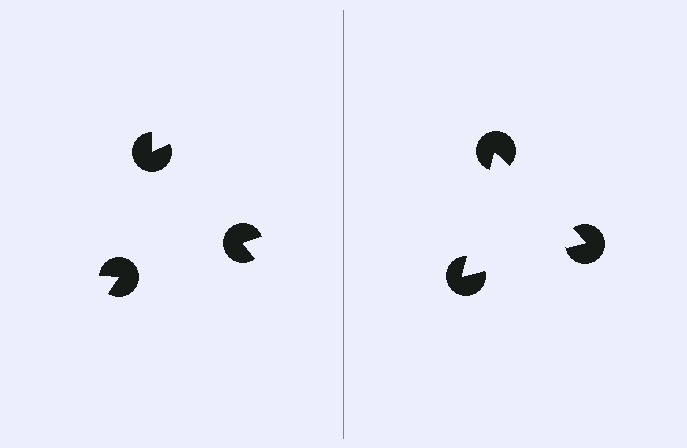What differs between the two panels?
The pac-man discs are positioned identically on both sides; only the wedge orientations differ. On the right they align to a triangle; on the left they are misaligned.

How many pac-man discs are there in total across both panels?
6 — 3 on each side.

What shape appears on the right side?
An illusory triangle.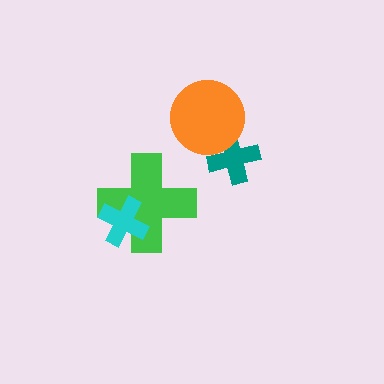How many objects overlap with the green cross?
1 object overlaps with the green cross.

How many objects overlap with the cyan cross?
1 object overlaps with the cyan cross.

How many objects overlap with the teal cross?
1 object overlaps with the teal cross.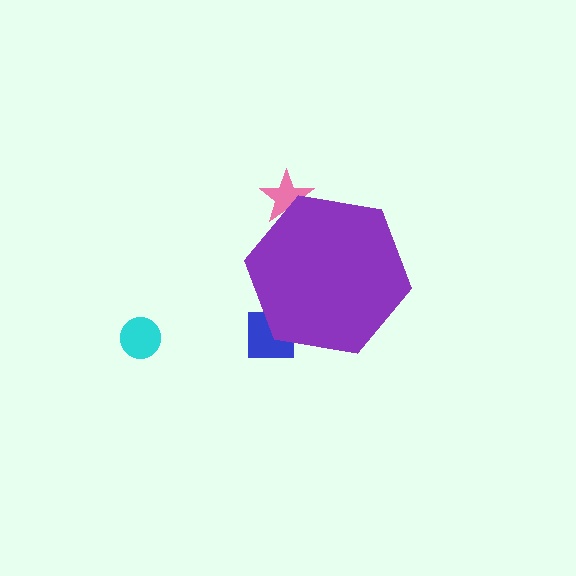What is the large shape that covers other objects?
A purple hexagon.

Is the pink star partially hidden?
Yes, the pink star is partially hidden behind the purple hexagon.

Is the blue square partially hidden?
Yes, the blue square is partially hidden behind the purple hexagon.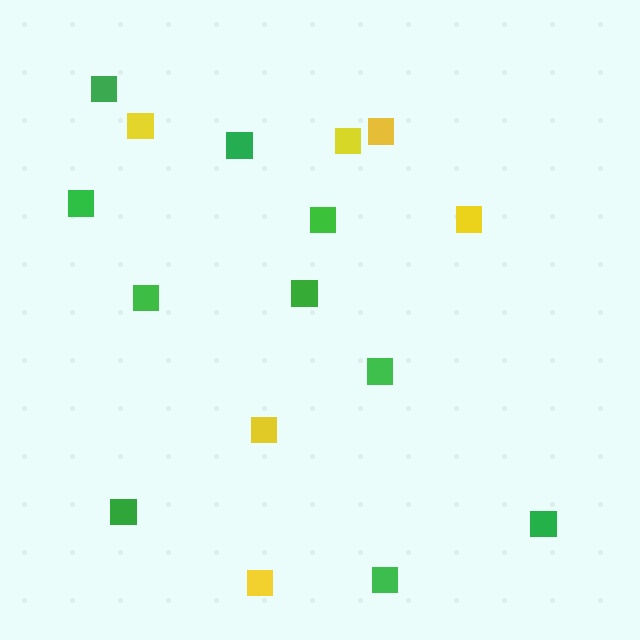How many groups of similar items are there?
There are 2 groups: one group of green squares (10) and one group of yellow squares (6).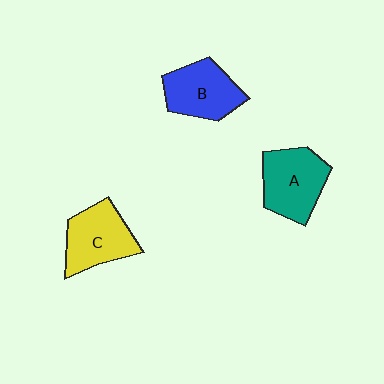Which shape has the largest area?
Shape A (teal).